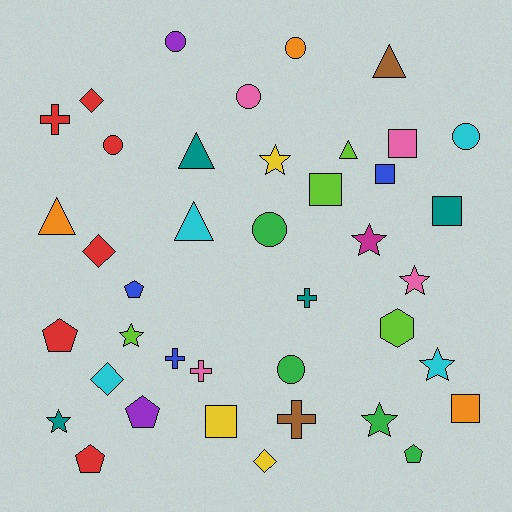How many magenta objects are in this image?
There is 1 magenta object.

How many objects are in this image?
There are 40 objects.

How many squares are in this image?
There are 6 squares.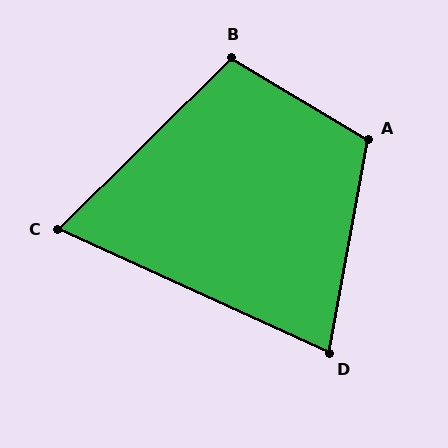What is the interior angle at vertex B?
Approximately 104 degrees (obtuse).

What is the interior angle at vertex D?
Approximately 76 degrees (acute).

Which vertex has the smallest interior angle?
C, at approximately 69 degrees.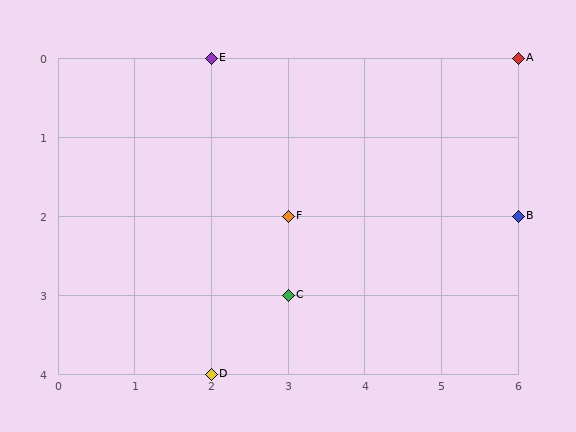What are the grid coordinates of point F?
Point F is at grid coordinates (3, 2).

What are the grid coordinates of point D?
Point D is at grid coordinates (2, 4).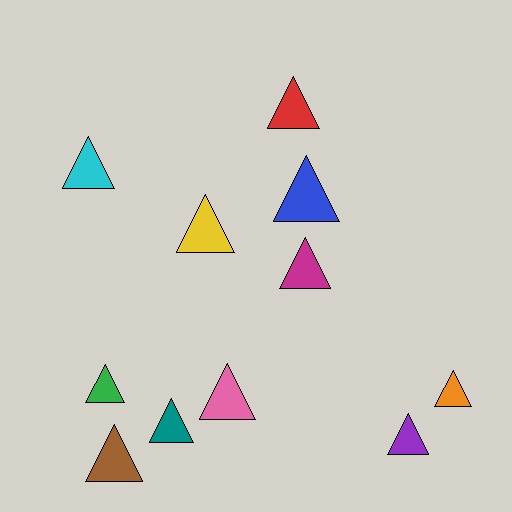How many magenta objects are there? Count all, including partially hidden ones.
There is 1 magenta object.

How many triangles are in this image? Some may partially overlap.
There are 11 triangles.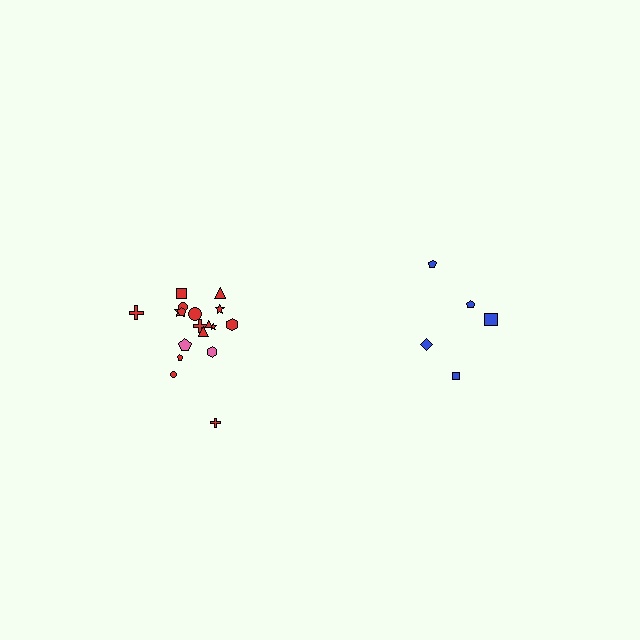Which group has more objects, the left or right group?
The left group.